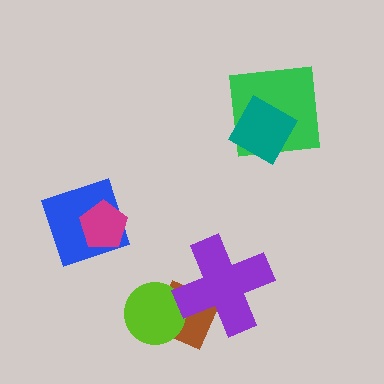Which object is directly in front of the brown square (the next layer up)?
The lime circle is directly in front of the brown square.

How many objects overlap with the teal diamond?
1 object overlaps with the teal diamond.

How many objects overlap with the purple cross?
1 object overlaps with the purple cross.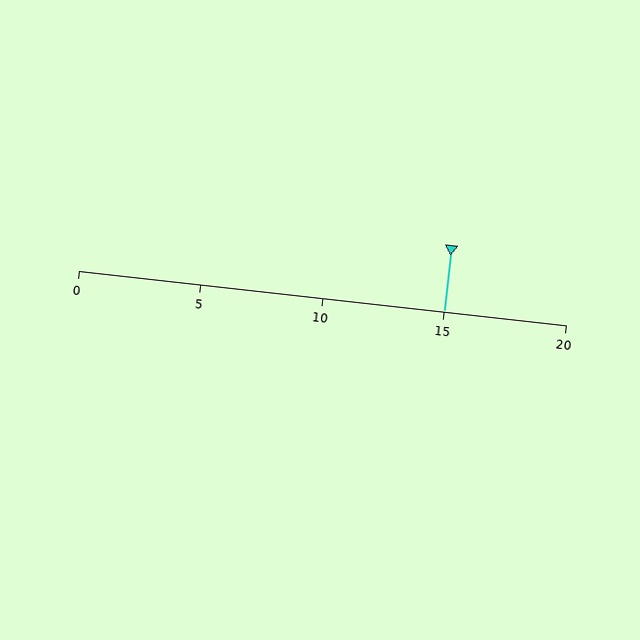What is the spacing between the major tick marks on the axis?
The major ticks are spaced 5 apart.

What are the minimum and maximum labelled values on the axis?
The axis runs from 0 to 20.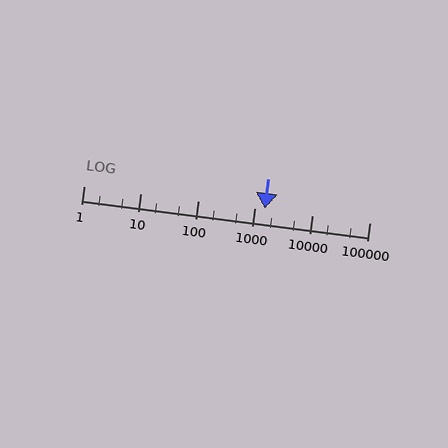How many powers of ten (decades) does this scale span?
The scale spans 5 decades, from 1 to 100000.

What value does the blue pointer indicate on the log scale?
The pointer indicates approximately 1500.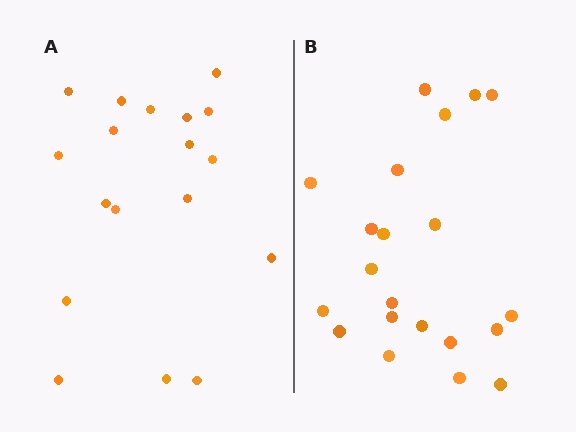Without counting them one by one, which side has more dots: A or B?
Region B (the right region) has more dots.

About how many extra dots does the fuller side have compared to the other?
Region B has just a few more — roughly 2 or 3 more dots than region A.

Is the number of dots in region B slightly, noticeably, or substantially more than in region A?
Region B has only slightly more — the two regions are fairly close. The ratio is roughly 1.2 to 1.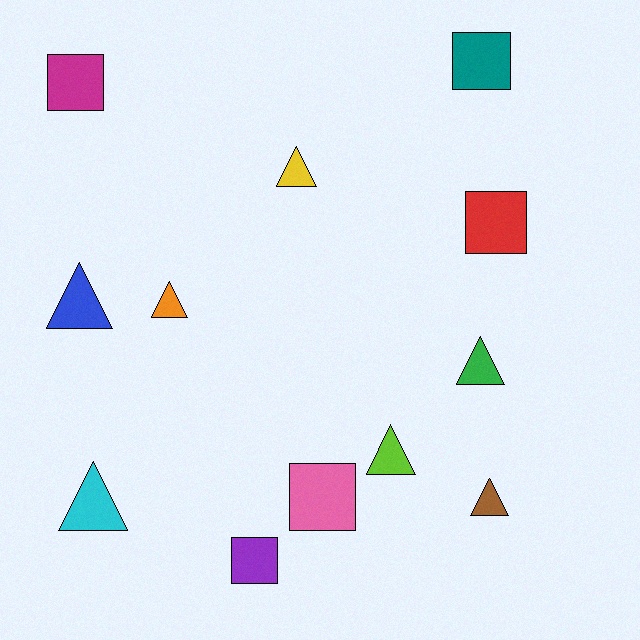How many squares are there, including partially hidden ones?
There are 5 squares.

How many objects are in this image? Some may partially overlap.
There are 12 objects.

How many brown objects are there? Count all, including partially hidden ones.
There is 1 brown object.